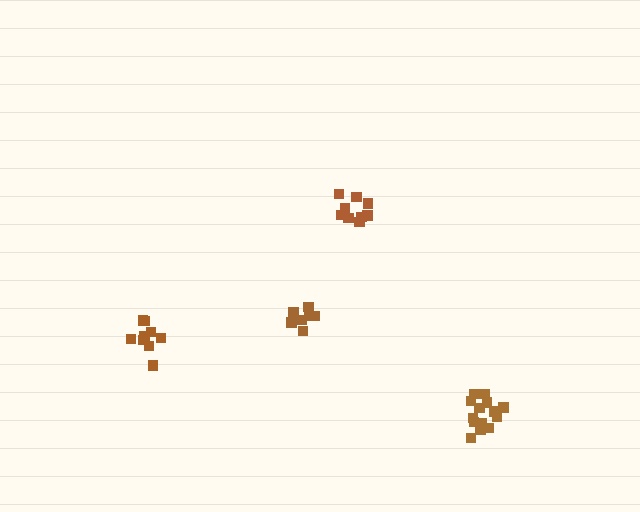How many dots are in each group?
Group 1: 9 dots, Group 2: 9 dots, Group 3: 14 dots, Group 4: 8 dots (40 total).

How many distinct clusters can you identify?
There are 4 distinct clusters.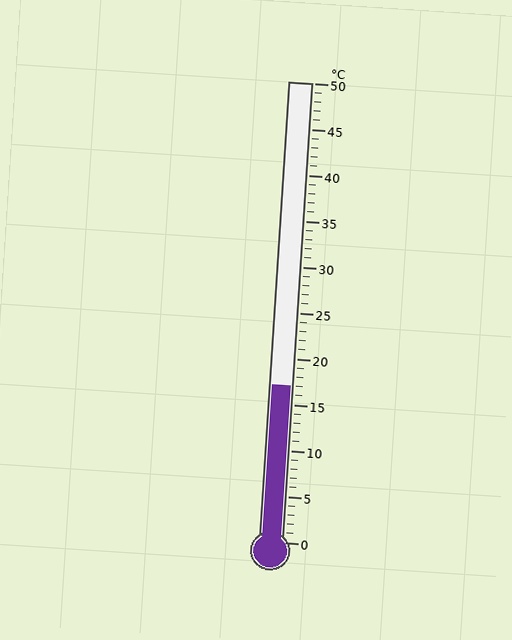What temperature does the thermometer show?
The thermometer shows approximately 17°C.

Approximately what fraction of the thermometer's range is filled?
The thermometer is filled to approximately 35% of its range.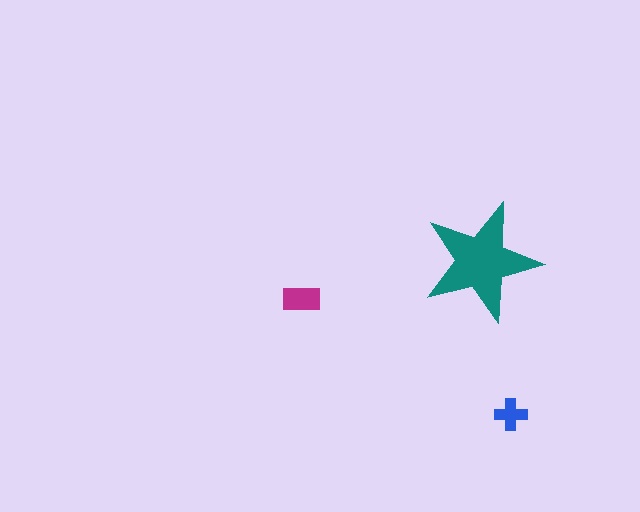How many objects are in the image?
There are 3 objects in the image.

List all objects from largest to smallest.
The teal star, the magenta rectangle, the blue cross.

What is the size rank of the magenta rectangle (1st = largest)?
2nd.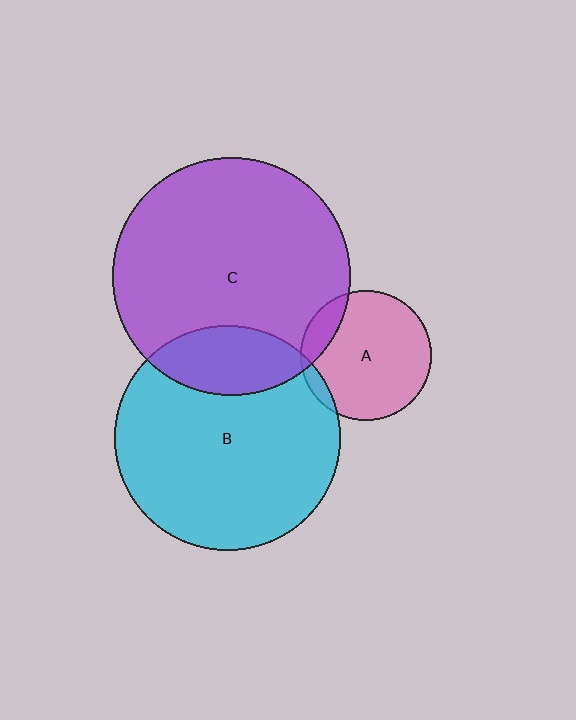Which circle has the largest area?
Circle C (purple).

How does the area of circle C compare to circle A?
Approximately 3.3 times.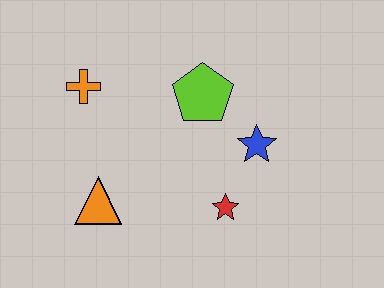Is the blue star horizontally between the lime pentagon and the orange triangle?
No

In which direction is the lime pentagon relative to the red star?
The lime pentagon is above the red star.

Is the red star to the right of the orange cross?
Yes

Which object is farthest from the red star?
The orange cross is farthest from the red star.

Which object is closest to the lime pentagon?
The blue star is closest to the lime pentagon.